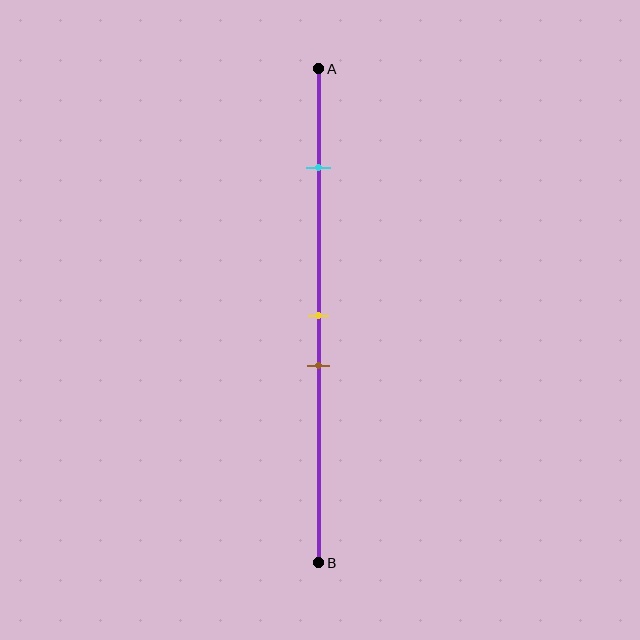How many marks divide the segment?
There are 3 marks dividing the segment.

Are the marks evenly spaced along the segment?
No, the marks are not evenly spaced.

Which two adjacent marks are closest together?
The yellow and brown marks are the closest adjacent pair.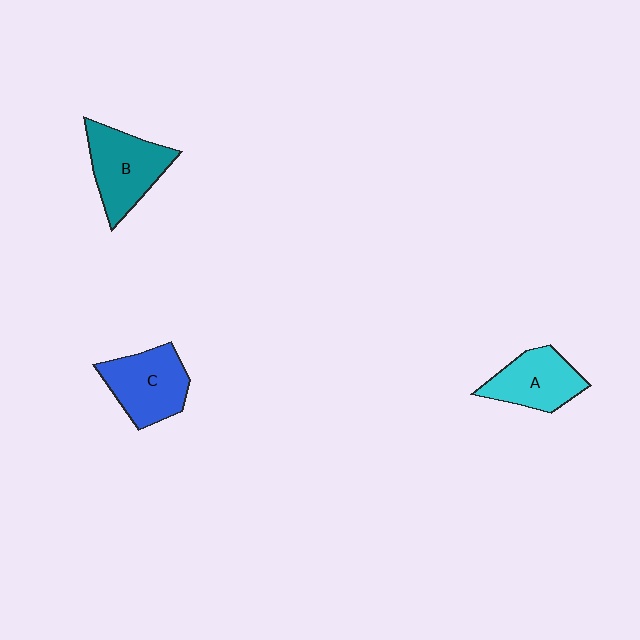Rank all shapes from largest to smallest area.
From largest to smallest: B (teal), C (blue), A (cyan).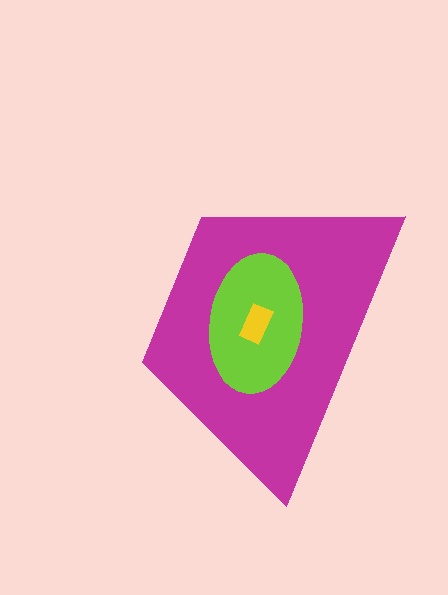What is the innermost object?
The yellow rectangle.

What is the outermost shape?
The magenta trapezoid.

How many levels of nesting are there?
3.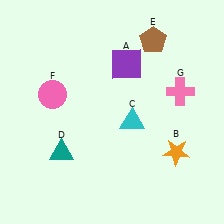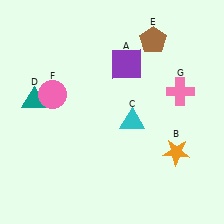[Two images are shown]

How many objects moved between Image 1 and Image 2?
1 object moved between the two images.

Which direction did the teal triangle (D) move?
The teal triangle (D) moved up.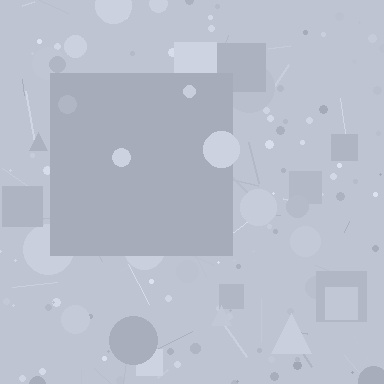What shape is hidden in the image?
A square is hidden in the image.